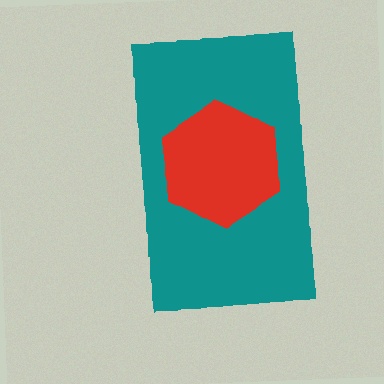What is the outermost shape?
The teal rectangle.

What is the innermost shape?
The red hexagon.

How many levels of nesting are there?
2.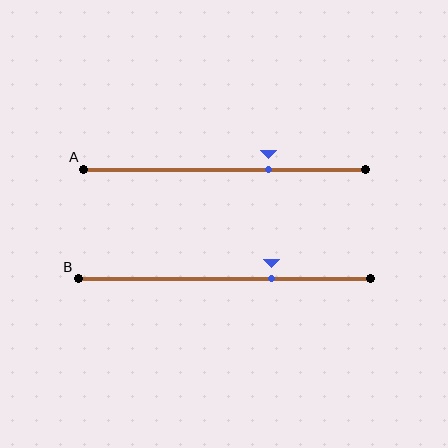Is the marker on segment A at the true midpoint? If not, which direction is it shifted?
No, the marker on segment A is shifted to the right by about 16% of the segment length.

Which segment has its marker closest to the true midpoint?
Segment A has its marker closest to the true midpoint.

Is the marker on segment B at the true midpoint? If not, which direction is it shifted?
No, the marker on segment B is shifted to the right by about 16% of the segment length.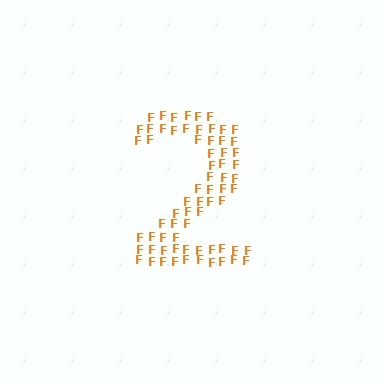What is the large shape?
The large shape is the digit 2.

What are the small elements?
The small elements are letter F's.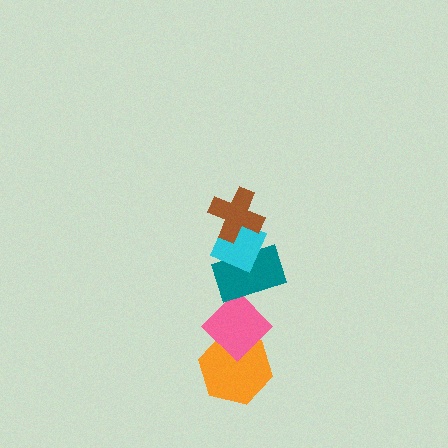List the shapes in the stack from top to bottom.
From top to bottom: the brown cross, the cyan diamond, the teal rectangle, the pink diamond, the orange hexagon.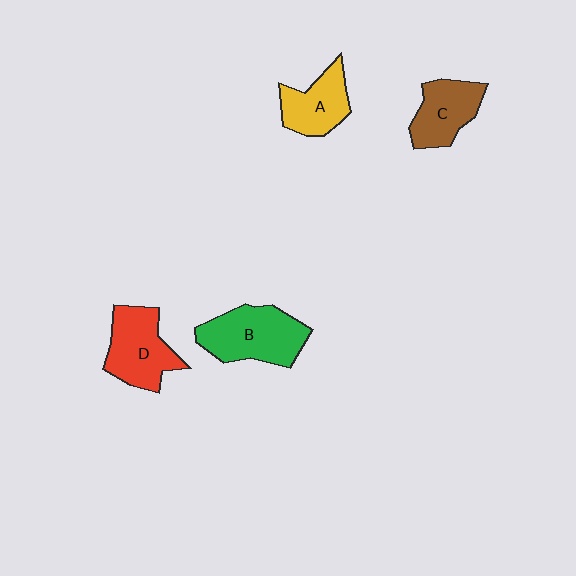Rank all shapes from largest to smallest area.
From largest to smallest: B (green), D (red), C (brown), A (yellow).